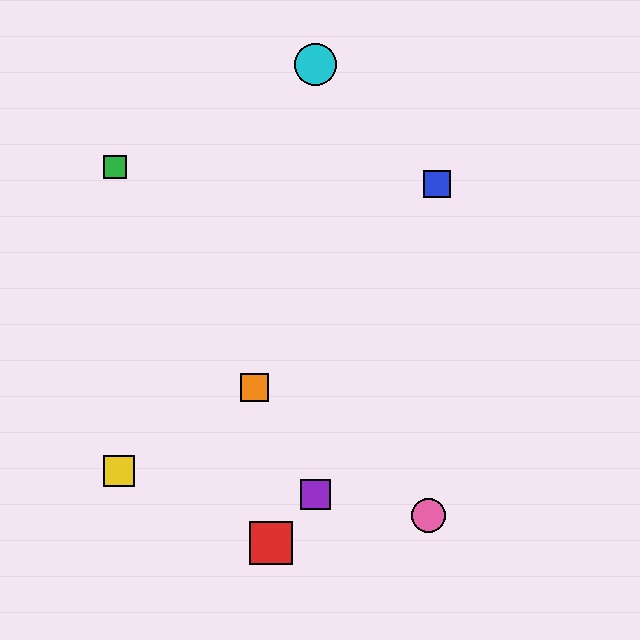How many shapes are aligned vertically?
2 shapes (the purple square, the cyan circle) are aligned vertically.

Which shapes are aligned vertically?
The purple square, the cyan circle are aligned vertically.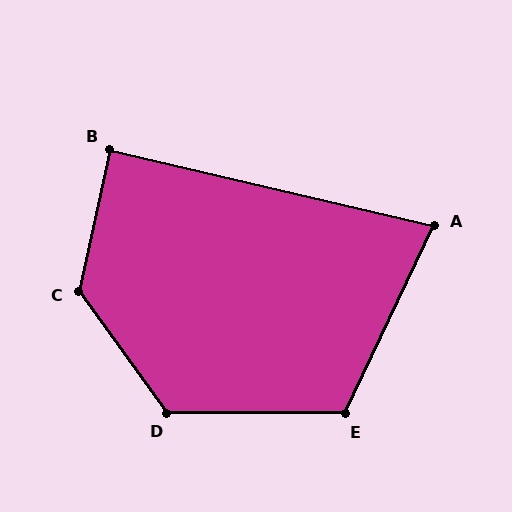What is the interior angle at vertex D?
Approximately 126 degrees (obtuse).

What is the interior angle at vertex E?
Approximately 115 degrees (obtuse).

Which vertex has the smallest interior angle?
A, at approximately 78 degrees.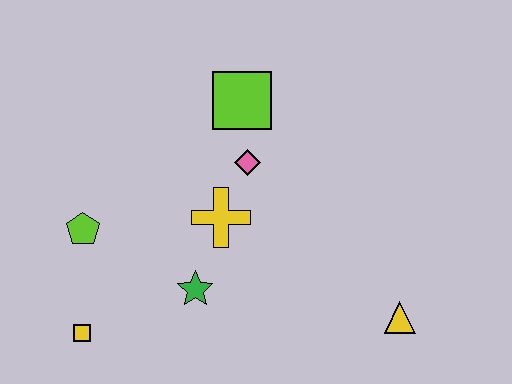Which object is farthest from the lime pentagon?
The yellow triangle is farthest from the lime pentagon.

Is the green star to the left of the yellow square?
No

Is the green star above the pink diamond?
No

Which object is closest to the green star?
The yellow cross is closest to the green star.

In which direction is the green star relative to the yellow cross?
The green star is below the yellow cross.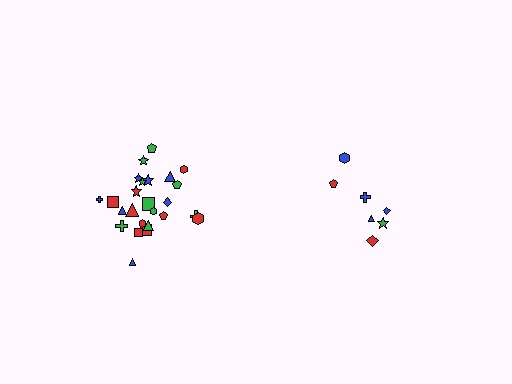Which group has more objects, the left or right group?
The left group.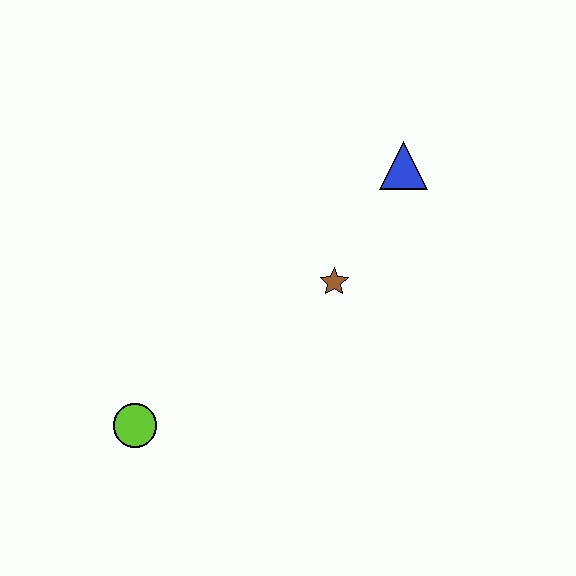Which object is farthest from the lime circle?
The blue triangle is farthest from the lime circle.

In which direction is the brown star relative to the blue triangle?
The brown star is below the blue triangle.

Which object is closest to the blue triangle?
The brown star is closest to the blue triangle.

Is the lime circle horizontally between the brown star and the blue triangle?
No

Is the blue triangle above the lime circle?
Yes